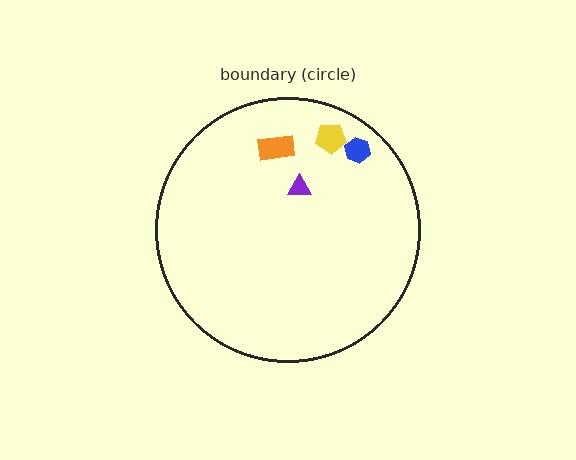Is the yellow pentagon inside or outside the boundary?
Inside.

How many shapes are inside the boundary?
4 inside, 0 outside.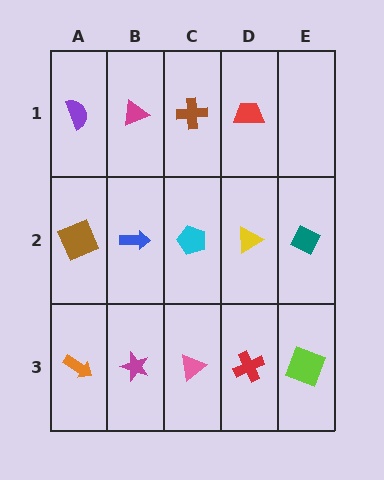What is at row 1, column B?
A magenta triangle.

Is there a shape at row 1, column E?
No, that cell is empty.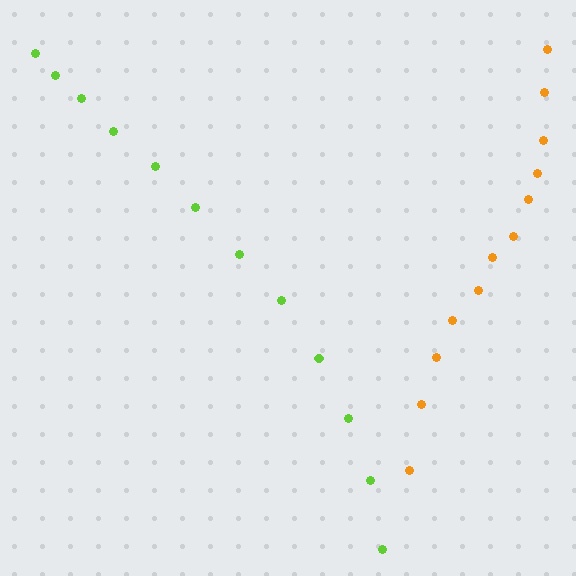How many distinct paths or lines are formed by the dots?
There are 2 distinct paths.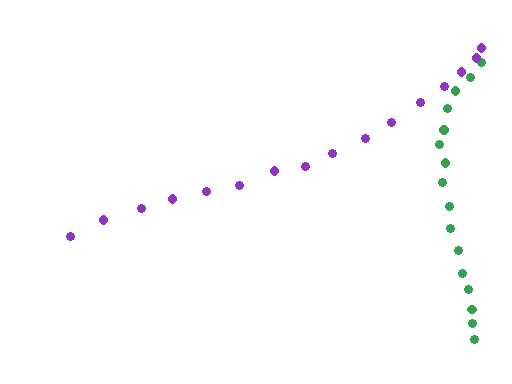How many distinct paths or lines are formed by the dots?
There are 2 distinct paths.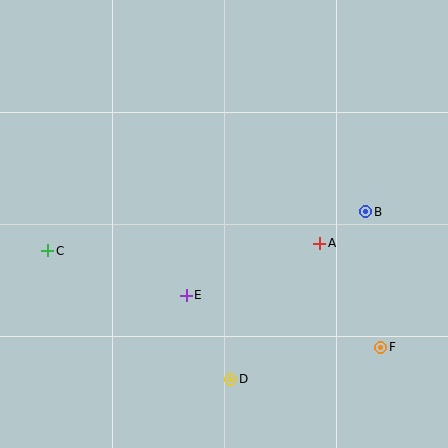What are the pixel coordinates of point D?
Point D is at (231, 379).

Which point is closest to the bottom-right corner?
Point F is closest to the bottom-right corner.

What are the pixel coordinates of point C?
Point C is at (48, 251).